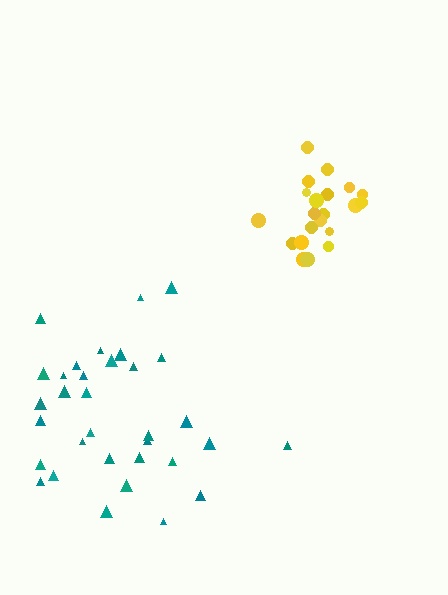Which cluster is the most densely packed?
Yellow.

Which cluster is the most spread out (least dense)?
Teal.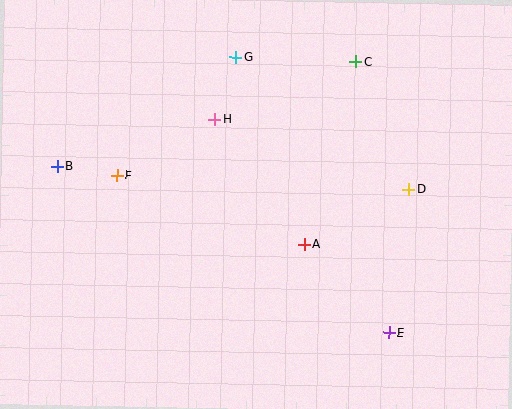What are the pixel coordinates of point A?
Point A is at (304, 244).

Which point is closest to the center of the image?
Point A at (304, 244) is closest to the center.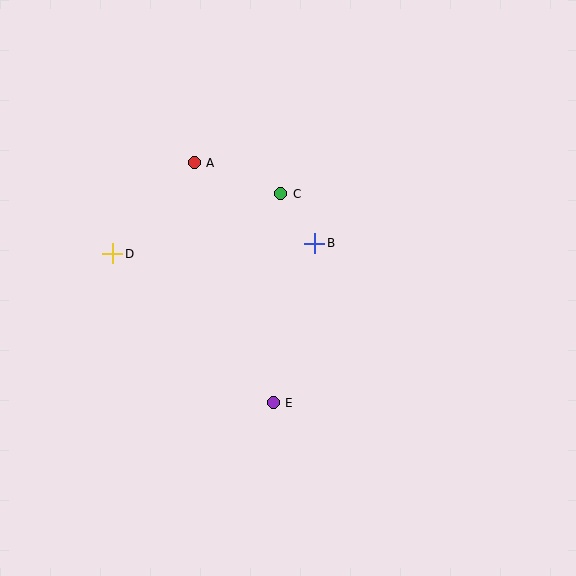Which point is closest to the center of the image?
Point B at (315, 243) is closest to the center.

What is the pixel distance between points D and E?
The distance between D and E is 219 pixels.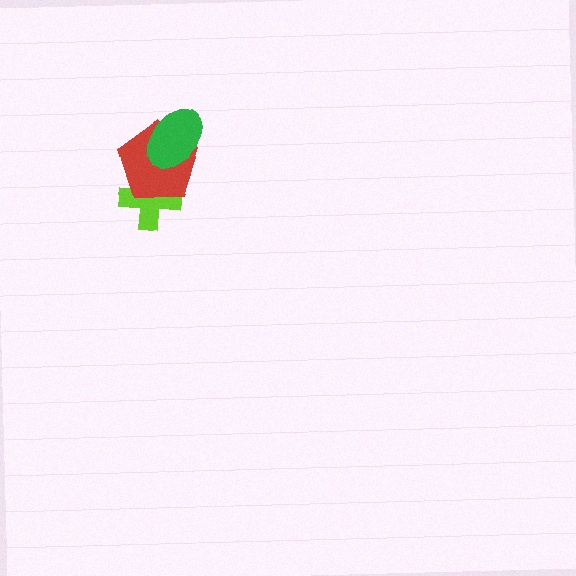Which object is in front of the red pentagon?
The green ellipse is in front of the red pentagon.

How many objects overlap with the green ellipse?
1 object overlaps with the green ellipse.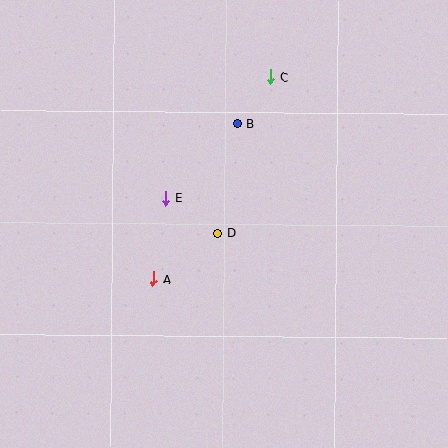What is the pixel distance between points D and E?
The distance between D and E is 63 pixels.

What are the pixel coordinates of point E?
Point E is at (166, 198).